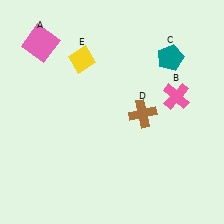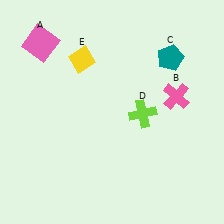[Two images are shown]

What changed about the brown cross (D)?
In Image 1, D is brown. In Image 2, it changed to lime.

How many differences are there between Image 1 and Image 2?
There is 1 difference between the two images.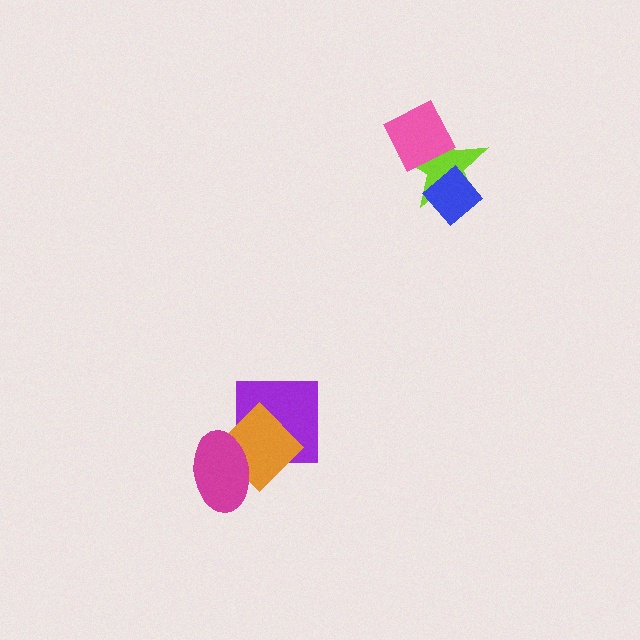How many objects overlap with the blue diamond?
1 object overlaps with the blue diamond.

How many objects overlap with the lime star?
2 objects overlap with the lime star.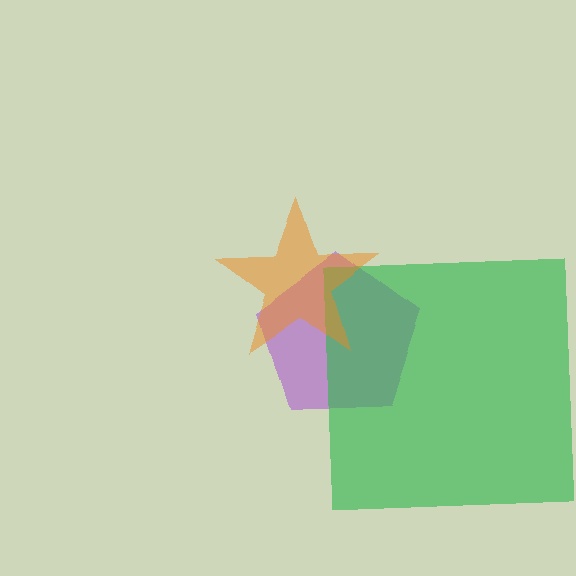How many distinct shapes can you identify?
There are 3 distinct shapes: a purple pentagon, a green square, an orange star.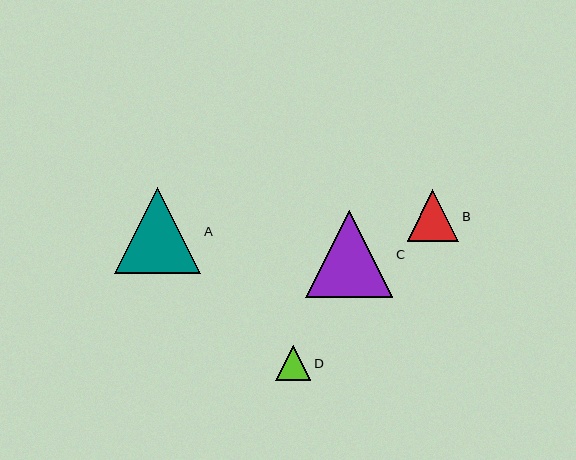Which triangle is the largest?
Triangle C is the largest with a size of approximately 87 pixels.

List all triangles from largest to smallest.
From largest to smallest: C, A, B, D.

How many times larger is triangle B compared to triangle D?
Triangle B is approximately 1.5 times the size of triangle D.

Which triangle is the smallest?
Triangle D is the smallest with a size of approximately 35 pixels.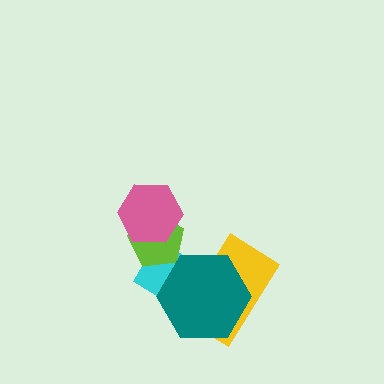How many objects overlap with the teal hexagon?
2 objects overlap with the teal hexagon.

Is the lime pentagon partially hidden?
Yes, it is partially covered by another shape.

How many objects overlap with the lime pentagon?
2 objects overlap with the lime pentagon.